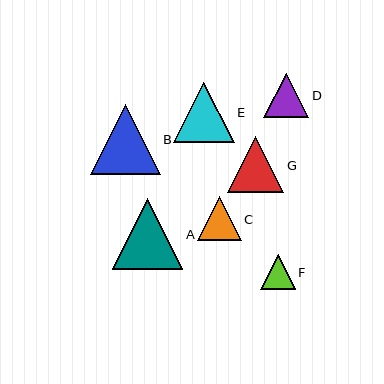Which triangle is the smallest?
Triangle F is the smallest with a size of approximately 35 pixels.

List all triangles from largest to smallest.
From largest to smallest: A, B, E, G, D, C, F.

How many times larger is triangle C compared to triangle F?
Triangle C is approximately 1.3 times the size of triangle F.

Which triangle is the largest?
Triangle A is the largest with a size of approximately 71 pixels.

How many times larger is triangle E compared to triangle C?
Triangle E is approximately 1.4 times the size of triangle C.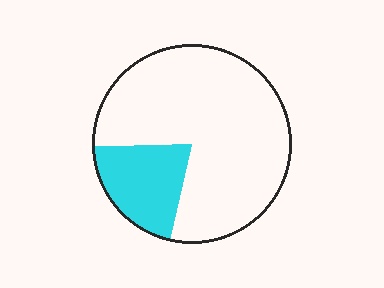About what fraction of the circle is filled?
About one fifth (1/5).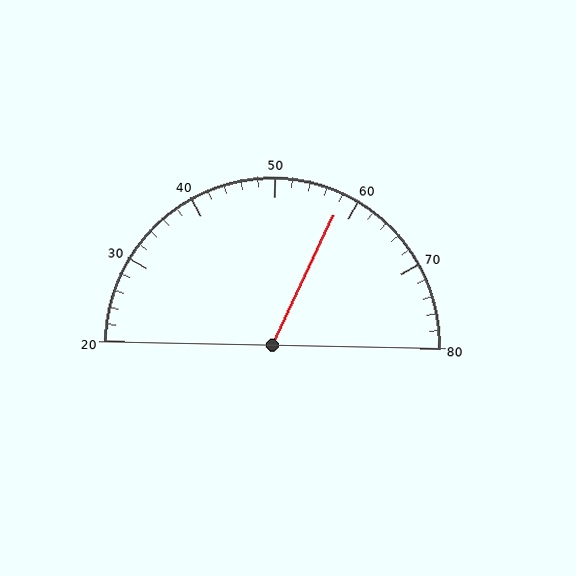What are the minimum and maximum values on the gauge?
The gauge ranges from 20 to 80.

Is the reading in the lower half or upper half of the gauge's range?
The reading is in the upper half of the range (20 to 80).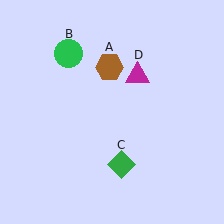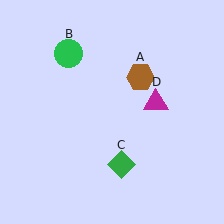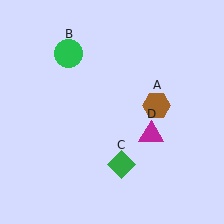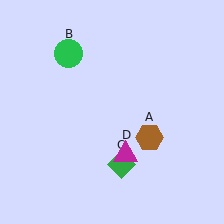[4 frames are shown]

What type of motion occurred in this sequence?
The brown hexagon (object A), magenta triangle (object D) rotated clockwise around the center of the scene.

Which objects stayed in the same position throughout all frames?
Green circle (object B) and green diamond (object C) remained stationary.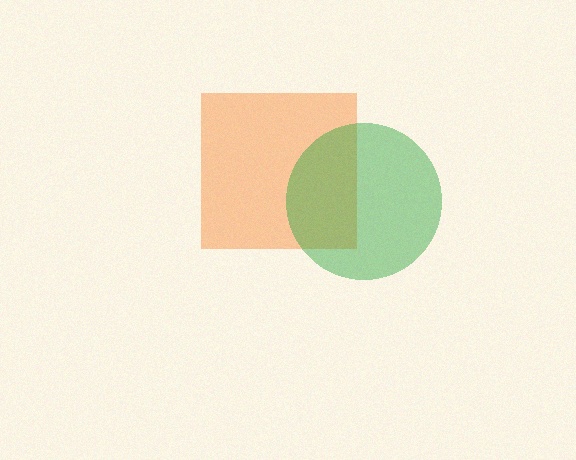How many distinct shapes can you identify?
There are 2 distinct shapes: an orange square, a green circle.